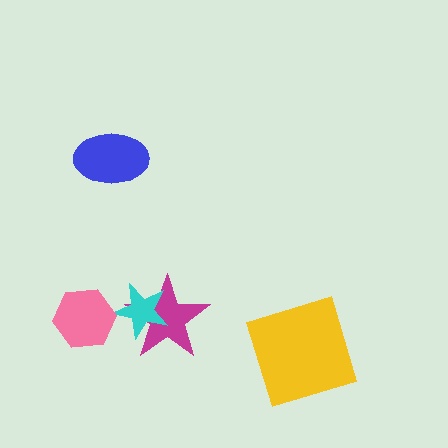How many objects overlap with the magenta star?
1 object overlaps with the magenta star.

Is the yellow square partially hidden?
No, no other shape covers it.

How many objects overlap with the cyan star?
1 object overlaps with the cyan star.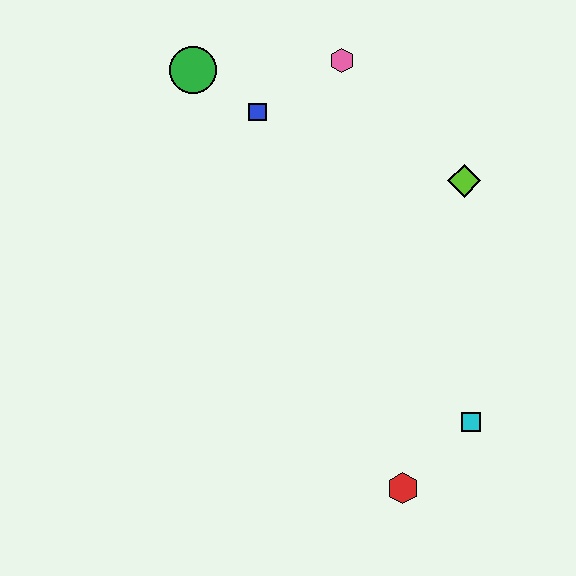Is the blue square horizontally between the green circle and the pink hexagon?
Yes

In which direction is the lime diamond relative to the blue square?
The lime diamond is to the right of the blue square.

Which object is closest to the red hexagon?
The cyan square is closest to the red hexagon.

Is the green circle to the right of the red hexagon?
No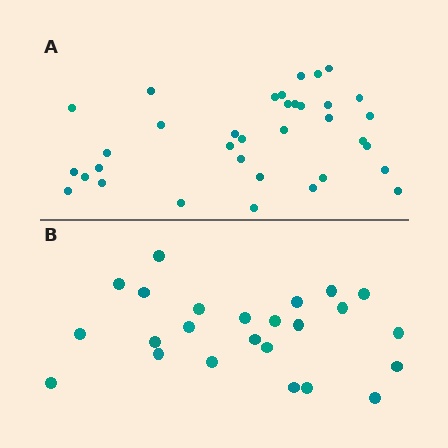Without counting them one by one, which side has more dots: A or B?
Region A (the top region) has more dots.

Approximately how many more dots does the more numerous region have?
Region A has roughly 12 or so more dots than region B.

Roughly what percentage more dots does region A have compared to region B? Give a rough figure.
About 45% more.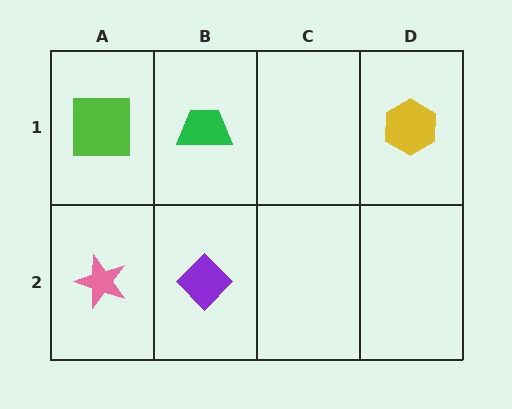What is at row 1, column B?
A green trapezoid.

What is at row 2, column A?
A pink star.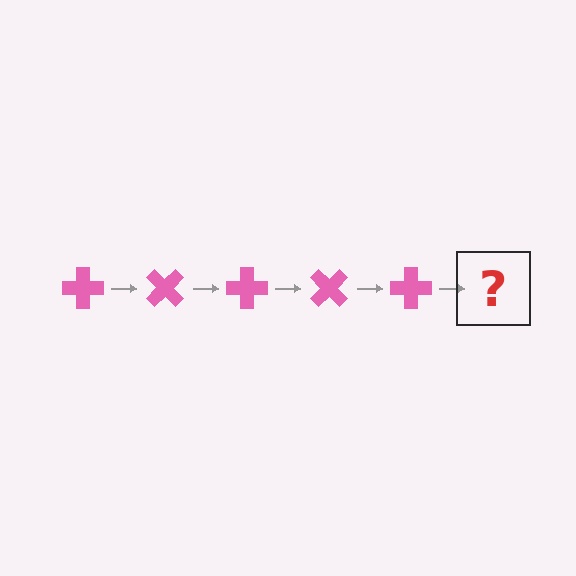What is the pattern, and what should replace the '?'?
The pattern is that the cross rotates 45 degrees each step. The '?' should be a pink cross rotated 225 degrees.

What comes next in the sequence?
The next element should be a pink cross rotated 225 degrees.